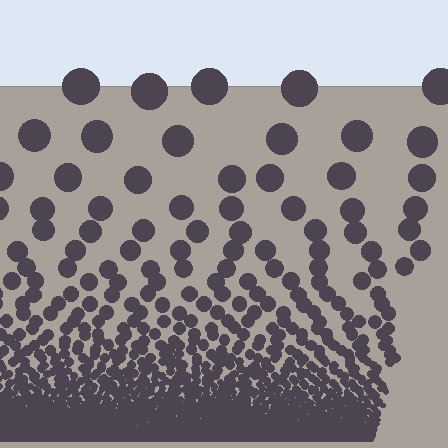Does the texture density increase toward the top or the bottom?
Density increases toward the bottom.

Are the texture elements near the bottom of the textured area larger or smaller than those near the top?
Smaller. The gradient is inverted — elements near the bottom are smaller and denser.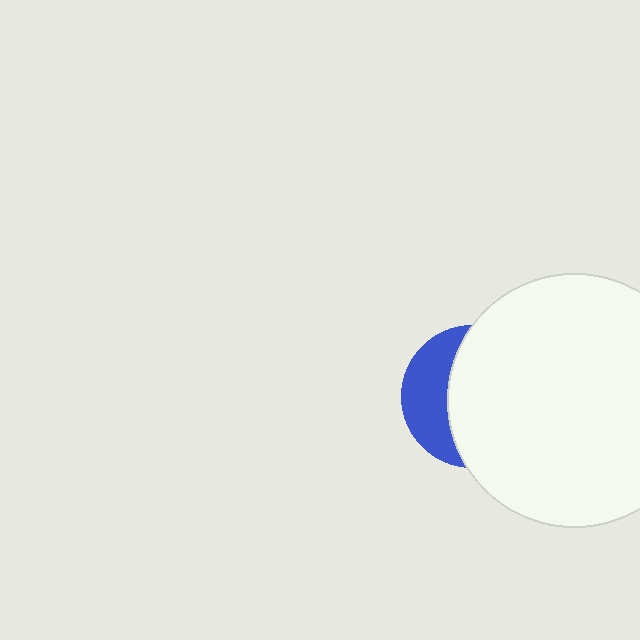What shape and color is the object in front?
The object in front is a white circle.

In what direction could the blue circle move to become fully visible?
The blue circle could move left. That would shift it out from behind the white circle entirely.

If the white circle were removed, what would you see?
You would see the complete blue circle.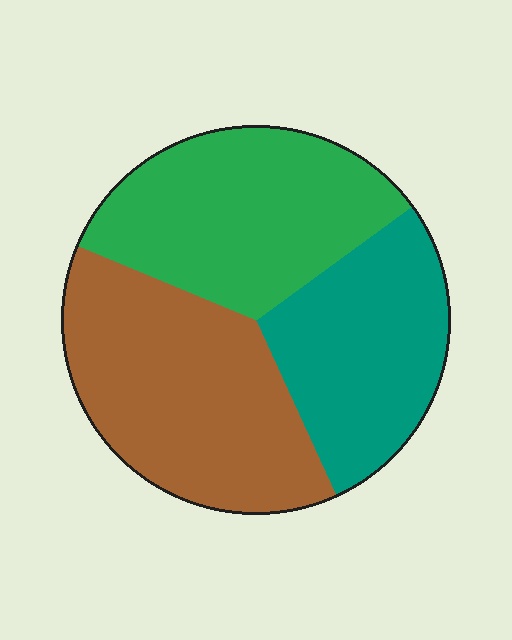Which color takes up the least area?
Teal, at roughly 30%.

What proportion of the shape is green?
Green takes up about one third (1/3) of the shape.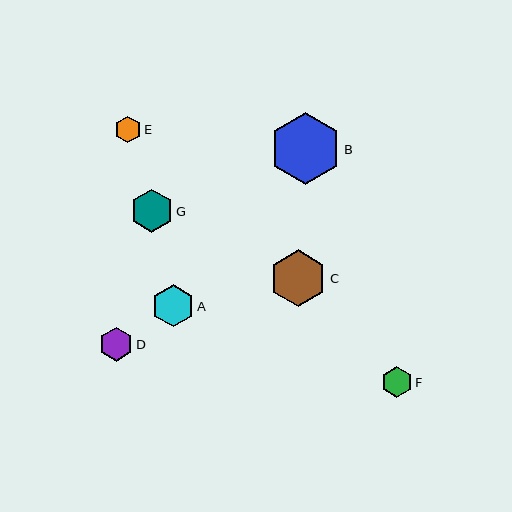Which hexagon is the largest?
Hexagon B is the largest with a size of approximately 71 pixels.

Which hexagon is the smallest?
Hexagon E is the smallest with a size of approximately 27 pixels.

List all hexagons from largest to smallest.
From largest to smallest: B, C, G, A, D, F, E.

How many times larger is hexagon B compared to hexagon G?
Hexagon B is approximately 1.7 times the size of hexagon G.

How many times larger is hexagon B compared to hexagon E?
Hexagon B is approximately 2.7 times the size of hexagon E.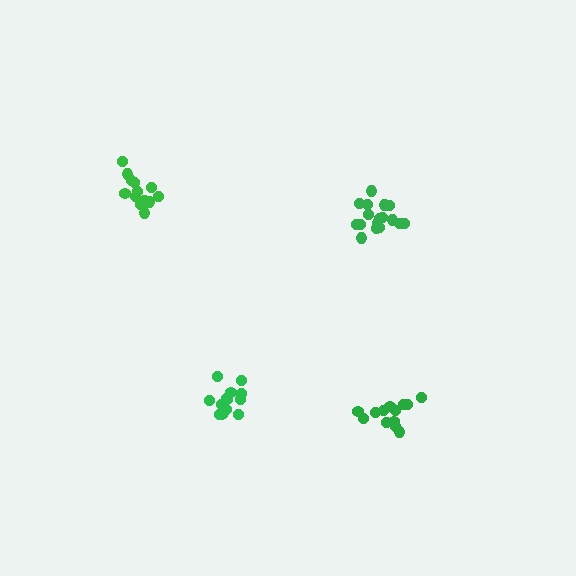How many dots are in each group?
Group 1: 13 dots, Group 2: 17 dots, Group 3: 13 dots, Group 4: 13 dots (56 total).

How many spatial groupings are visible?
There are 4 spatial groupings.